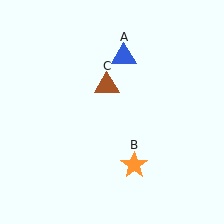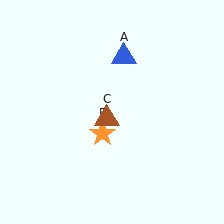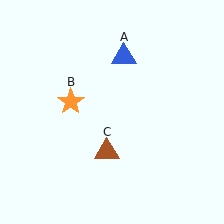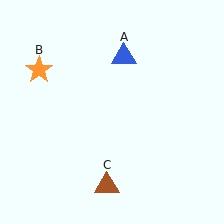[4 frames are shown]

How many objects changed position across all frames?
2 objects changed position: orange star (object B), brown triangle (object C).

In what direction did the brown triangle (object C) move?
The brown triangle (object C) moved down.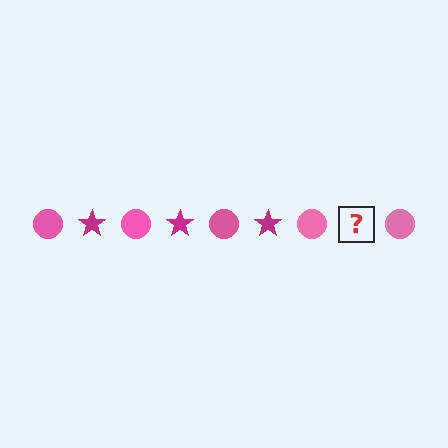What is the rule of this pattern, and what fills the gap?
The rule is that the pattern alternates between pink circle and magenta star. The gap should be filled with a magenta star.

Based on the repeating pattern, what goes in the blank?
The blank should be a magenta star.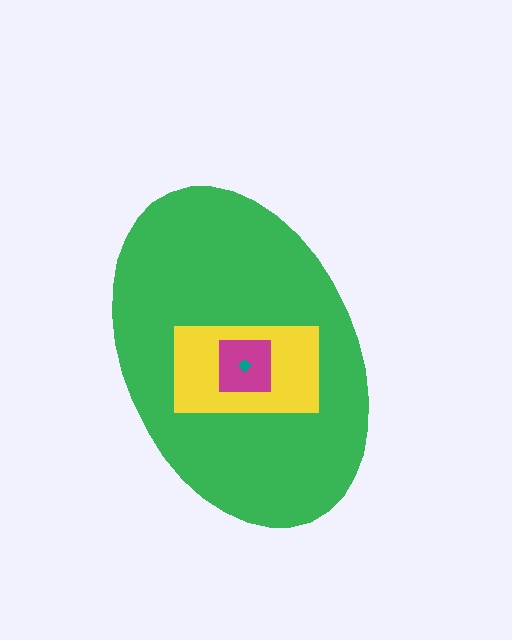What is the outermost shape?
The green ellipse.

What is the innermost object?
The teal diamond.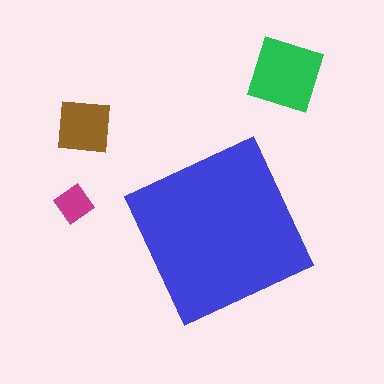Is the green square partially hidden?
No, the green square is fully visible.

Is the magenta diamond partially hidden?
No, the magenta diamond is fully visible.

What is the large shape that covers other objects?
A blue diamond.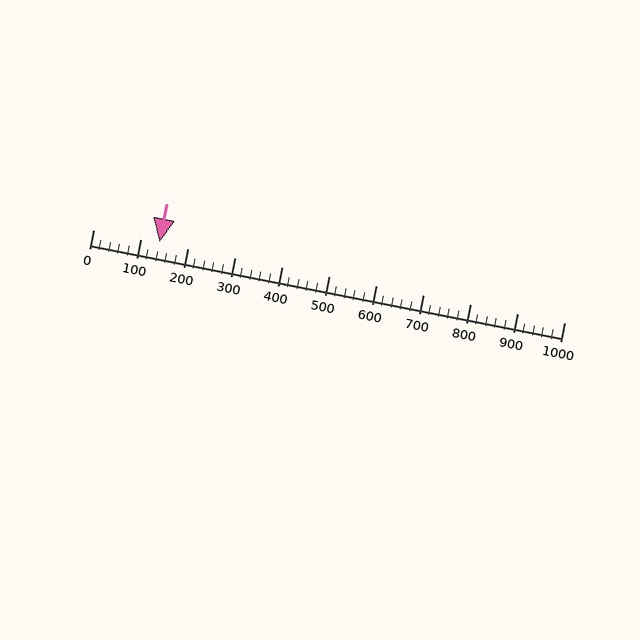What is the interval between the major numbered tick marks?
The major tick marks are spaced 100 units apart.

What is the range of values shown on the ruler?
The ruler shows values from 0 to 1000.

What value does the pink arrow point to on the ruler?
The pink arrow points to approximately 140.